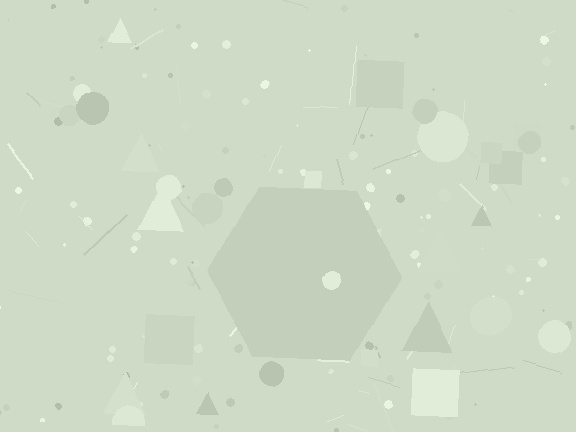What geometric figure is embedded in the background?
A hexagon is embedded in the background.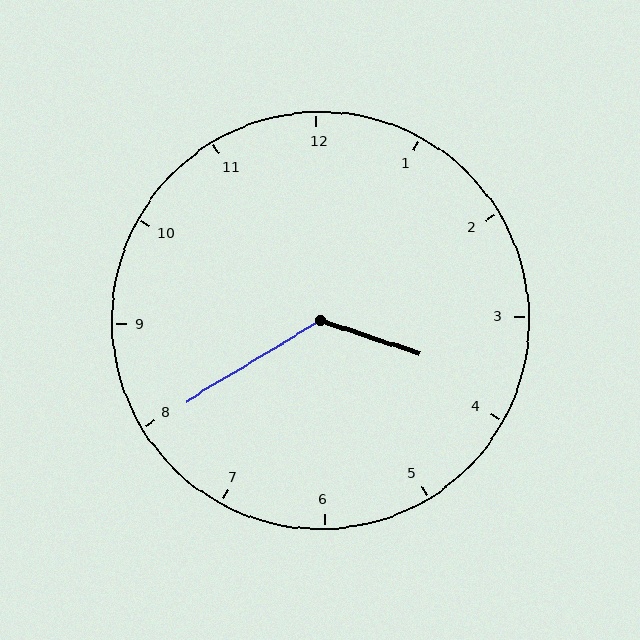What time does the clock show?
3:40.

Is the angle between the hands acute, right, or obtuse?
It is obtuse.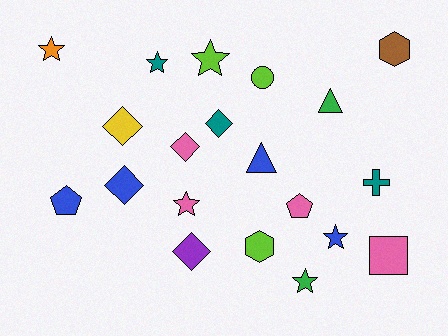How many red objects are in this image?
There are no red objects.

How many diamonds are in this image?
There are 5 diamonds.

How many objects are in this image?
There are 20 objects.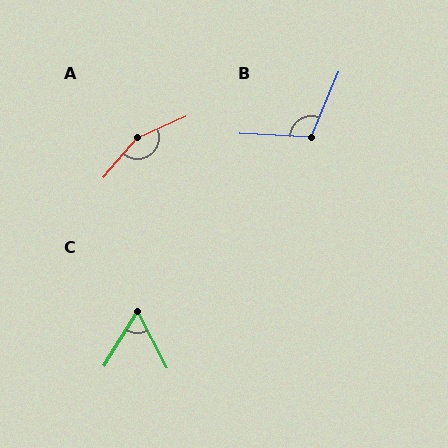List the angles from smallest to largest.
C (60°), B (110°), A (154°).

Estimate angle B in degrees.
Approximately 110 degrees.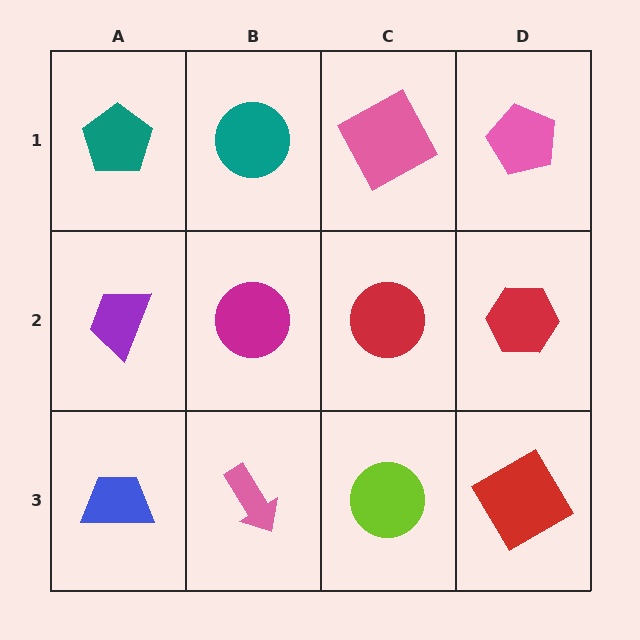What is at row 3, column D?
A red diamond.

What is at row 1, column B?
A teal circle.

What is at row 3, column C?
A lime circle.